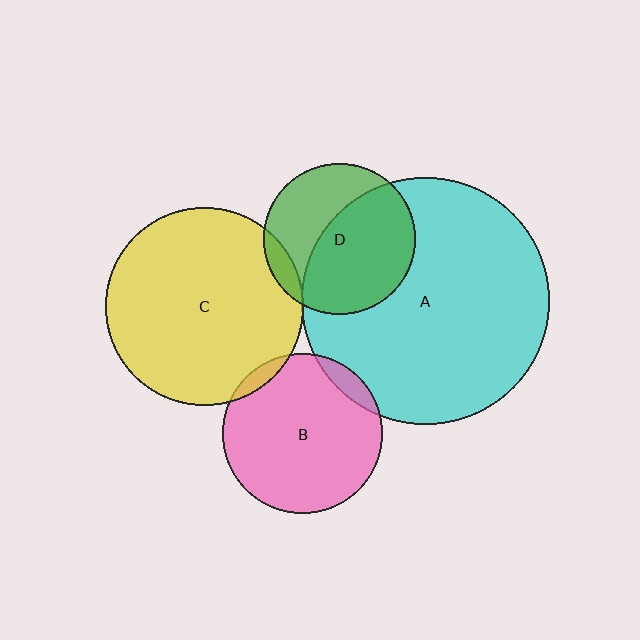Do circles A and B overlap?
Yes.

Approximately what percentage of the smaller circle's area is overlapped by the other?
Approximately 5%.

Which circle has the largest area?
Circle A (cyan).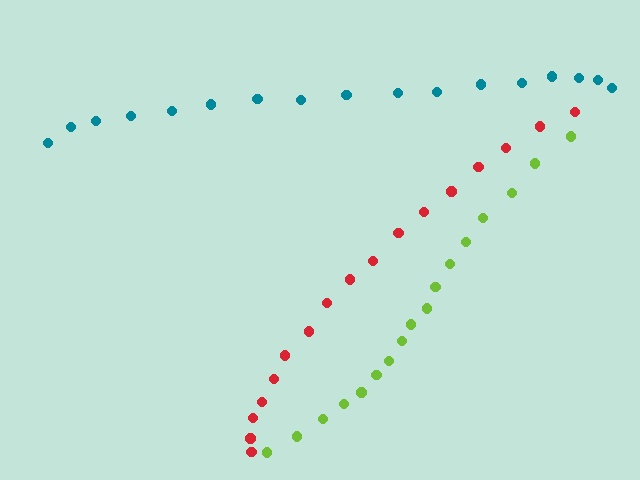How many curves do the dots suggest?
There are 3 distinct paths.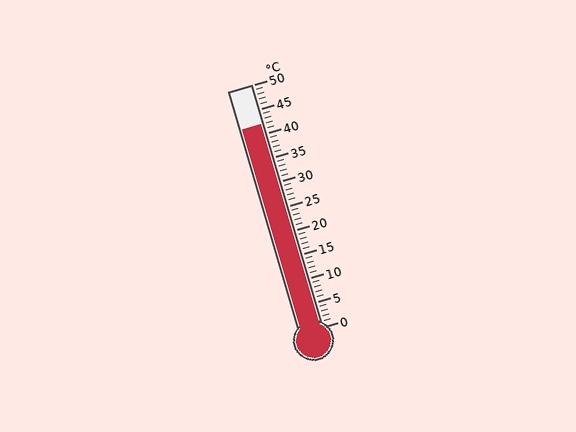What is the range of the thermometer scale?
The thermometer scale ranges from 0°C to 50°C.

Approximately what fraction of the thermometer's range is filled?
The thermometer is filled to approximately 85% of its range.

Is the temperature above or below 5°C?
The temperature is above 5°C.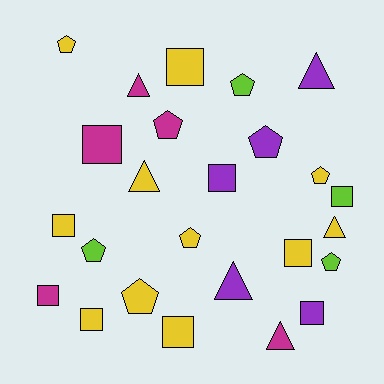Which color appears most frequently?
Yellow, with 11 objects.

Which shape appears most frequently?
Square, with 10 objects.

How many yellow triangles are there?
There are 2 yellow triangles.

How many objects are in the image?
There are 25 objects.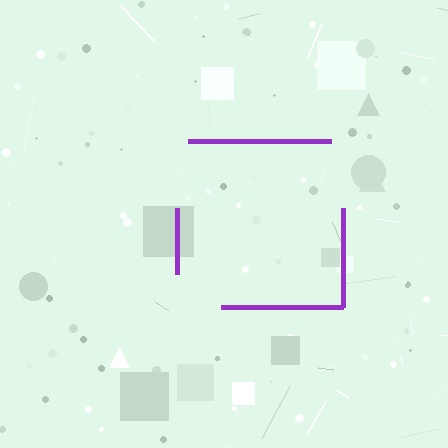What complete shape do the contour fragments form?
The contour fragments form a square.